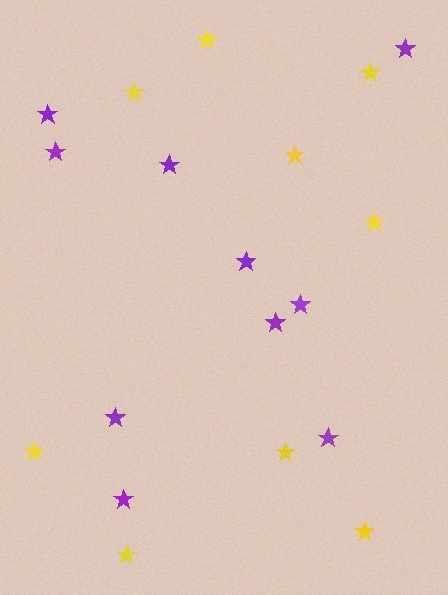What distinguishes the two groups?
There are 2 groups: one group of yellow stars (9) and one group of purple stars (10).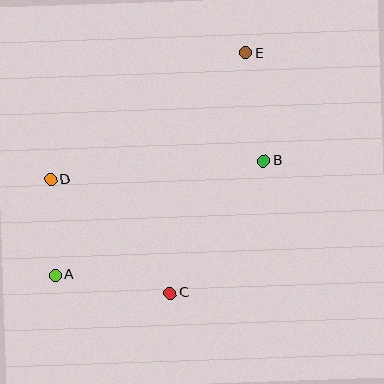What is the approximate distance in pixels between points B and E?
The distance between B and E is approximately 109 pixels.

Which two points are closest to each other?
Points A and D are closest to each other.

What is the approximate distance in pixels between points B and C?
The distance between B and C is approximately 163 pixels.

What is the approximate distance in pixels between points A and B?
The distance between A and B is approximately 238 pixels.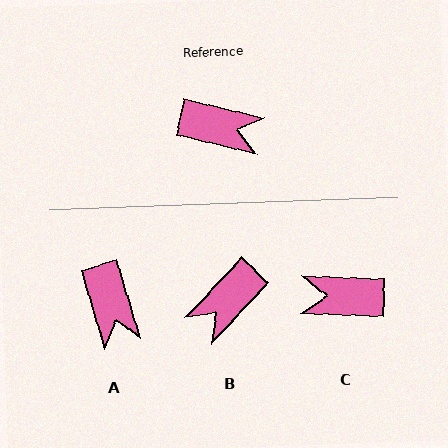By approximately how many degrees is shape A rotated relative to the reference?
Approximately 60 degrees clockwise.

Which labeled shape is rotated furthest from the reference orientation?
C, about 169 degrees away.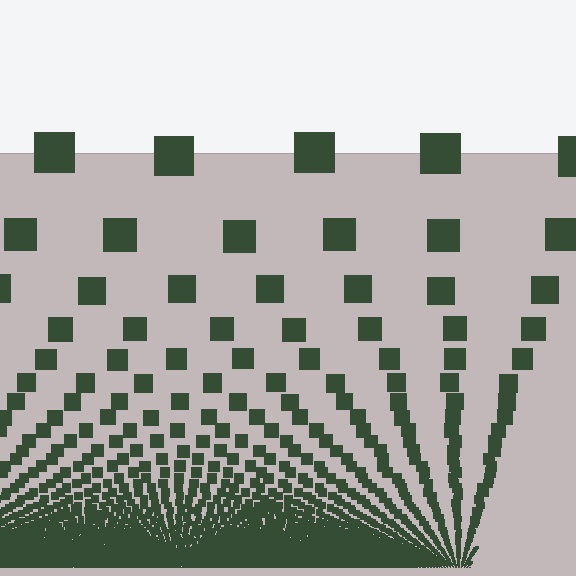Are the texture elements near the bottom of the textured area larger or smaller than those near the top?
Smaller. The gradient is inverted — elements near the bottom are smaller and denser.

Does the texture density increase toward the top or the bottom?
Density increases toward the bottom.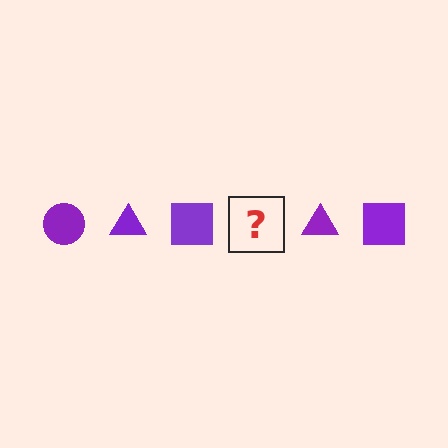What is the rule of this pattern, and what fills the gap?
The rule is that the pattern cycles through circle, triangle, square shapes in purple. The gap should be filled with a purple circle.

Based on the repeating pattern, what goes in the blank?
The blank should be a purple circle.